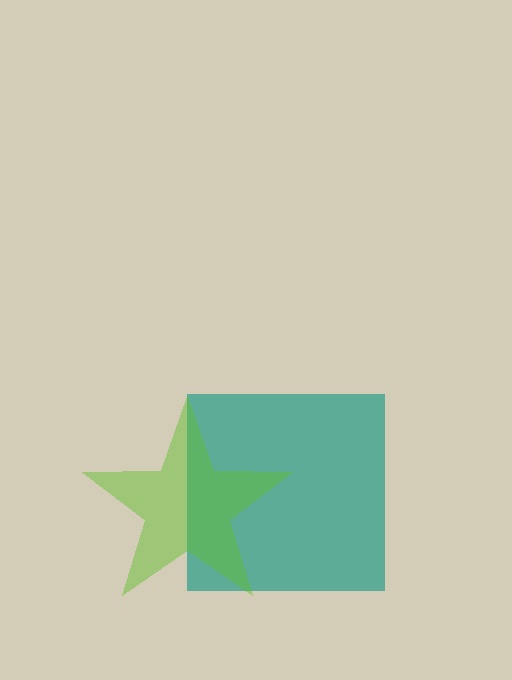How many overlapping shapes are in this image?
There are 2 overlapping shapes in the image.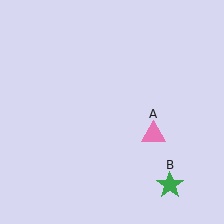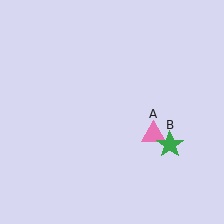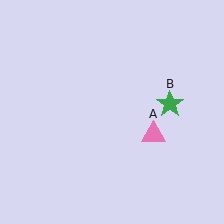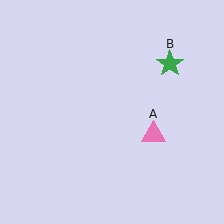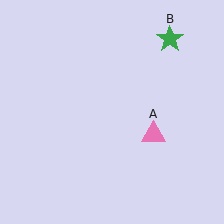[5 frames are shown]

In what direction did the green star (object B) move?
The green star (object B) moved up.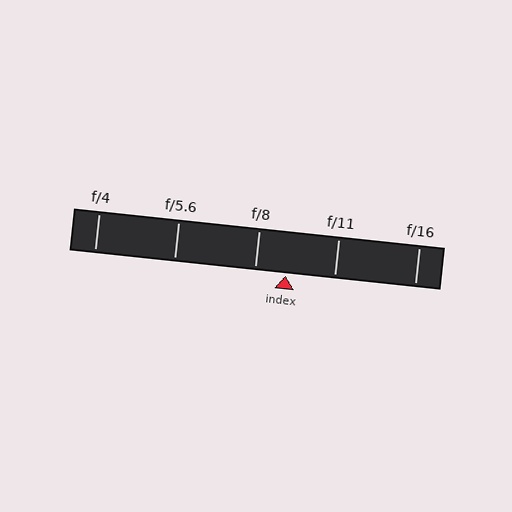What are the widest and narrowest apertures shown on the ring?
The widest aperture shown is f/4 and the narrowest is f/16.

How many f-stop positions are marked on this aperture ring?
There are 5 f-stop positions marked.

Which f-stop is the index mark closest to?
The index mark is closest to f/8.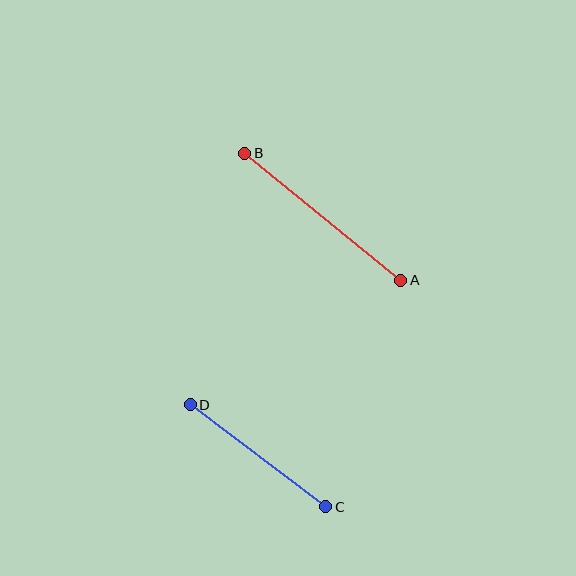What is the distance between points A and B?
The distance is approximately 201 pixels.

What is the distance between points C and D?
The distance is approximately 169 pixels.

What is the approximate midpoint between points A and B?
The midpoint is at approximately (323, 217) pixels.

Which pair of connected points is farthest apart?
Points A and B are farthest apart.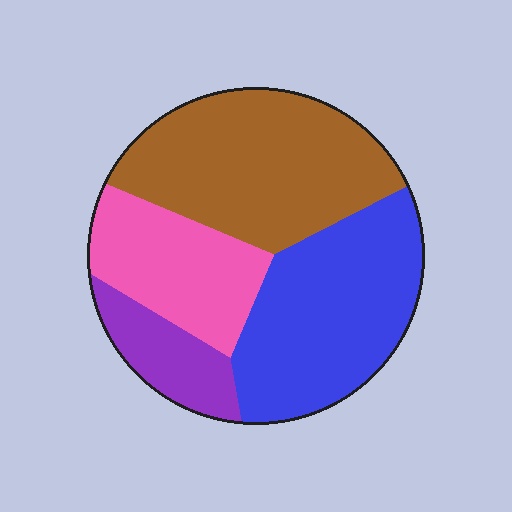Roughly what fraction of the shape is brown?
Brown takes up between a third and a half of the shape.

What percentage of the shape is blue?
Blue covers roughly 35% of the shape.